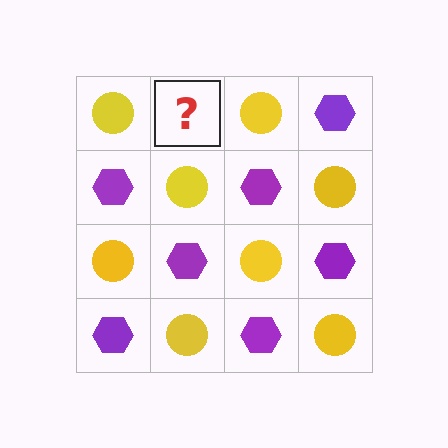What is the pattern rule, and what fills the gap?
The rule is that it alternates yellow circle and purple hexagon in a checkerboard pattern. The gap should be filled with a purple hexagon.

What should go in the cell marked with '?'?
The missing cell should contain a purple hexagon.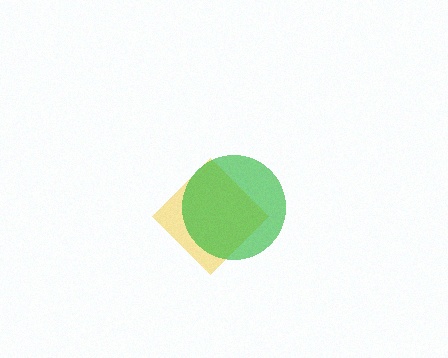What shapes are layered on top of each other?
The layered shapes are: a yellow diamond, a green circle.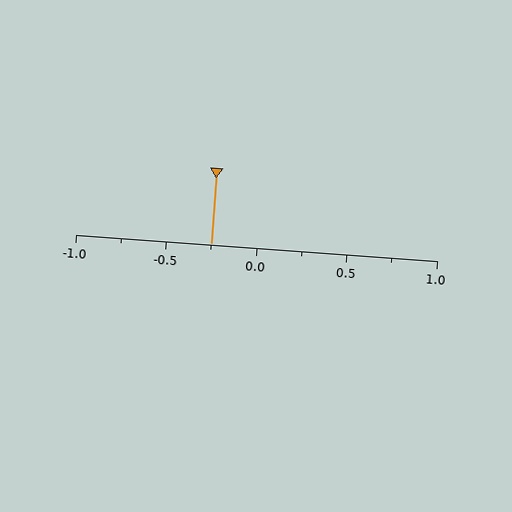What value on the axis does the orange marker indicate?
The marker indicates approximately -0.25.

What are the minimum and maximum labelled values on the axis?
The axis runs from -1.0 to 1.0.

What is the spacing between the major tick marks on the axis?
The major ticks are spaced 0.5 apart.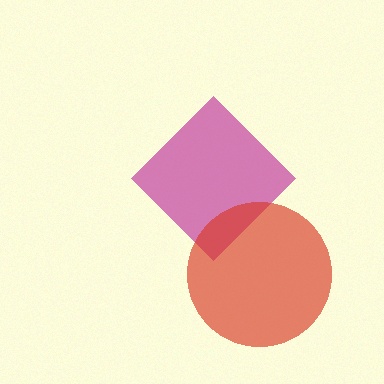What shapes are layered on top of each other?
The layered shapes are: a magenta diamond, a red circle.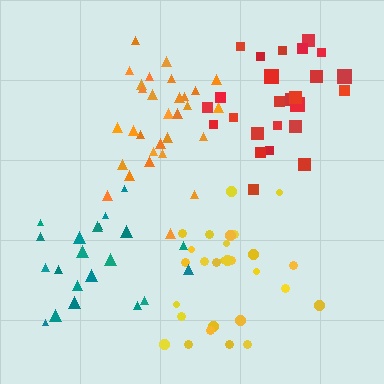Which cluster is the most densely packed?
Orange.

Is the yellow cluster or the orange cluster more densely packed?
Orange.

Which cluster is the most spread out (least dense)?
Red.